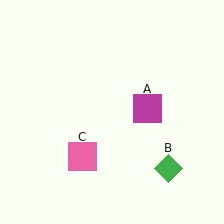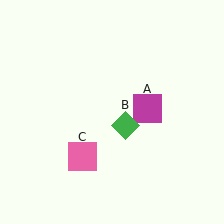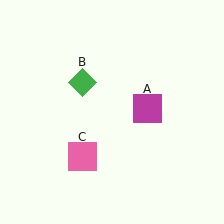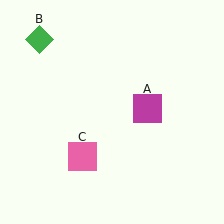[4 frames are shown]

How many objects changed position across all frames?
1 object changed position: green diamond (object B).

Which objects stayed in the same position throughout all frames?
Magenta square (object A) and pink square (object C) remained stationary.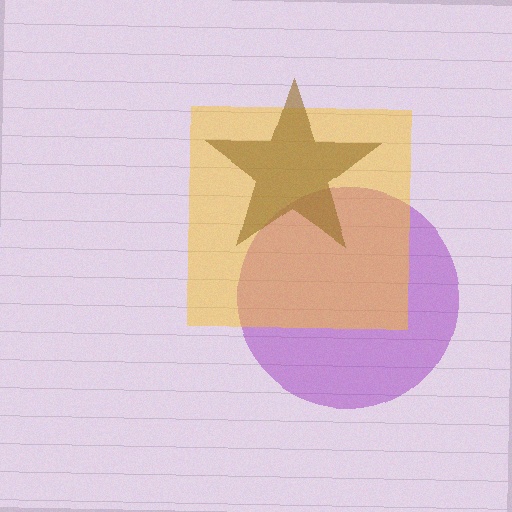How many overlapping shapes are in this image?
There are 3 overlapping shapes in the image.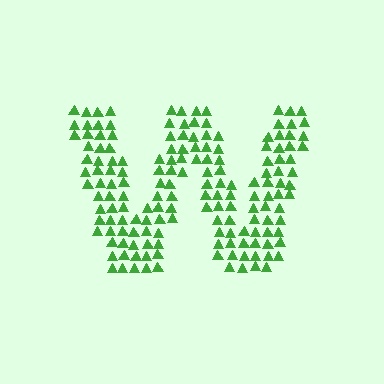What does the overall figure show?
The overall figure shows the letter W.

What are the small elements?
The small elements are triangles.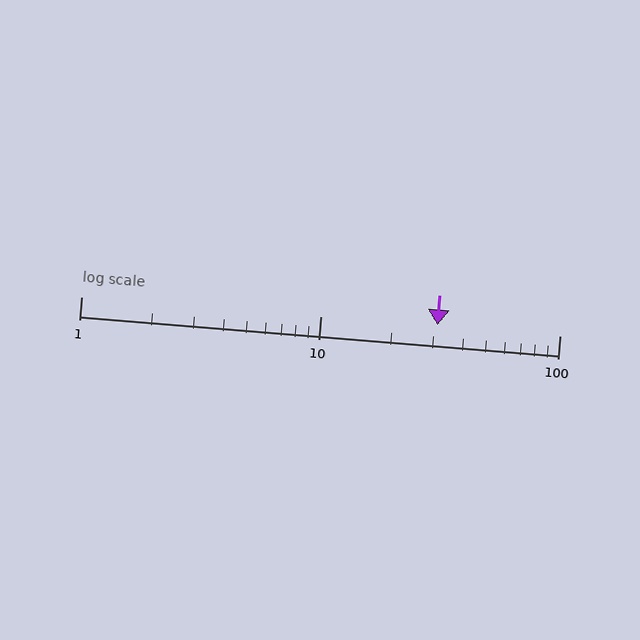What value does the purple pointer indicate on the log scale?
The pointer indicates approximately 31.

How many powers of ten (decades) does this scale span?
The scale spans 2 decades, from 1 to 100.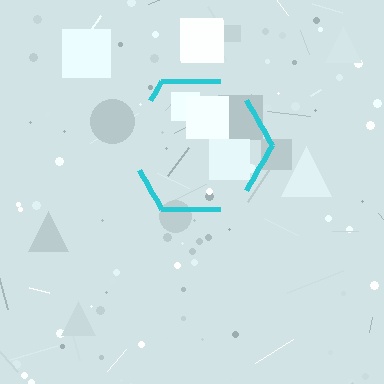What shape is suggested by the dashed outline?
The dashed outline suggests a hexagon.